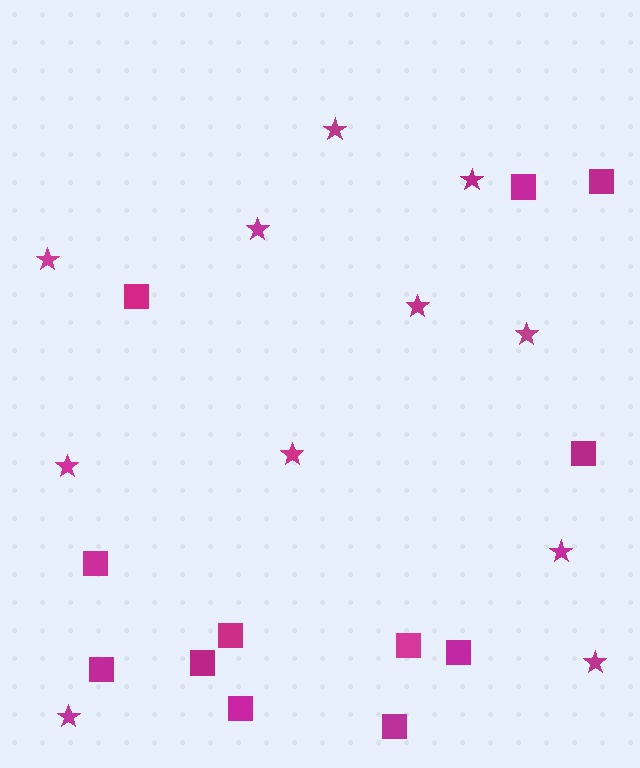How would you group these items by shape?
There are 2 groups: one group of squares (12) and one group of stars (11).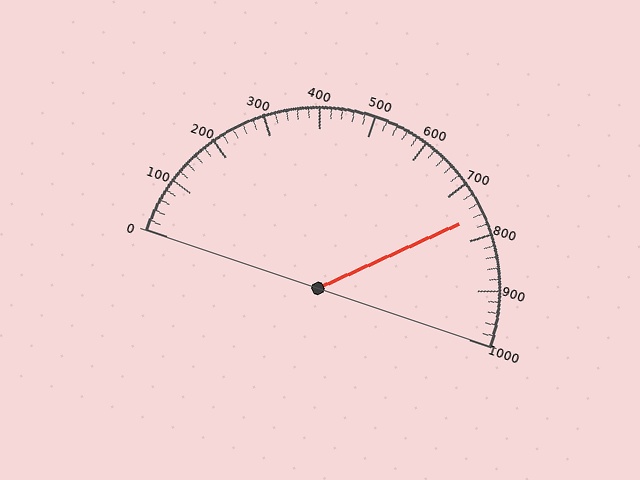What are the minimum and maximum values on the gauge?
The gauge ranges from 0 to 1000.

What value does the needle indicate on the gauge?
The needle indicates approximately 760.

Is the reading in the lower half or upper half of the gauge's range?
The reading is in the upper half of the range (0 to 1000).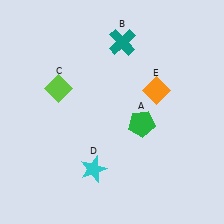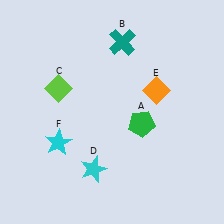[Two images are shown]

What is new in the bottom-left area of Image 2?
A cyan star (F) was added in the bottom-left area of Image 2.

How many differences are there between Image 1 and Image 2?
There is 1 difference between the two images.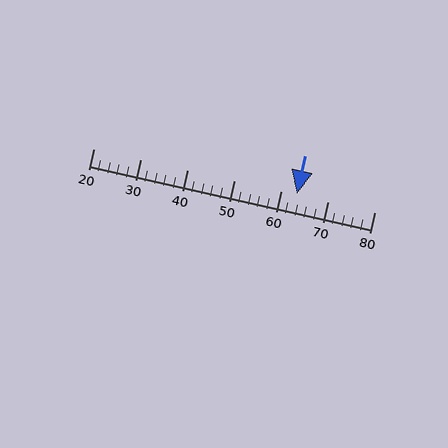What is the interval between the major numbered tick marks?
The major tick marks are spaced 10 units apart.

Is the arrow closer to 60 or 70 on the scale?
The arrow is closer to 60.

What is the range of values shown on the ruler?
The ruler shows values from 20 to 80.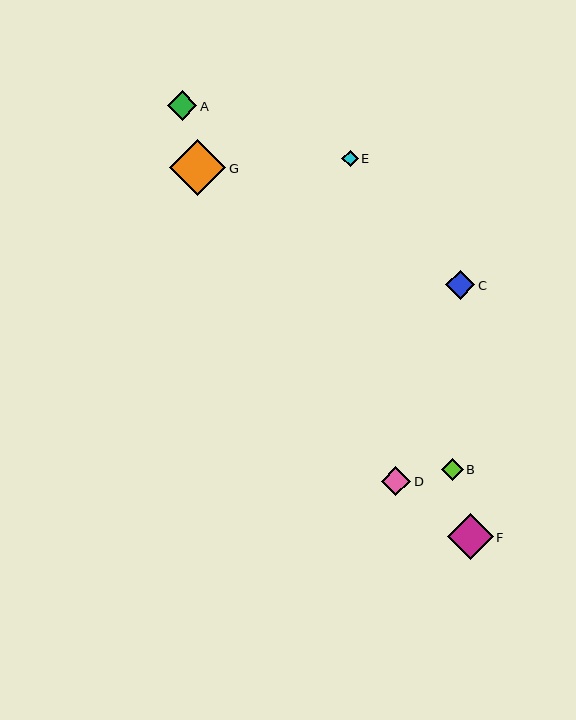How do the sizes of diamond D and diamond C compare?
Diamond D and diamond C are approximately the same size.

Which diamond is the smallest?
Diamond E is the smallest with a size of approximately 16 pixels.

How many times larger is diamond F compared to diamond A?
Diamond F is approximately 1.5 times the size of diamond A.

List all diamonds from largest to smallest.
From largest to smallest: G, F, A, D, C, B, E.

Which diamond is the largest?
Diamond G is the largest with a size of approximately 56 pixels.